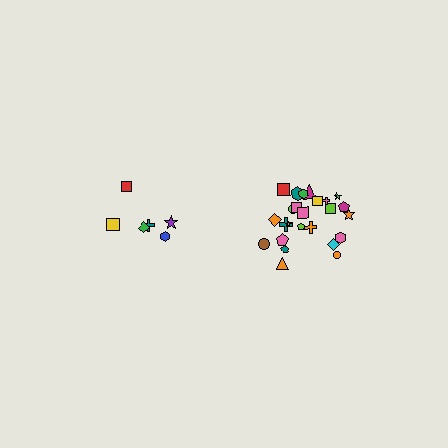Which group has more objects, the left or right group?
The right group.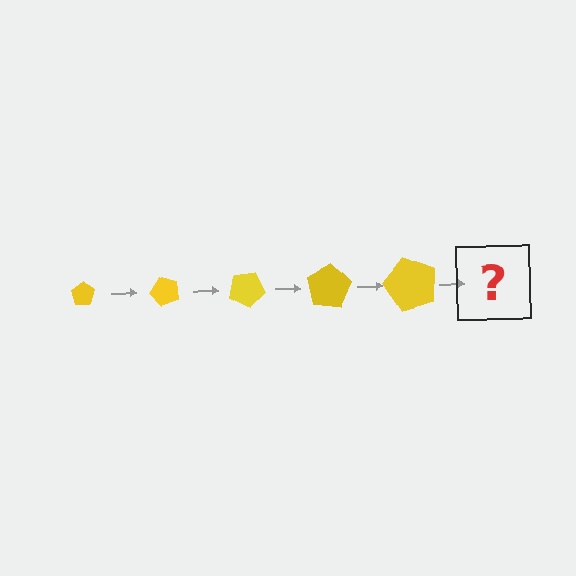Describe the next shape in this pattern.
It should be a pentagon, larger than the previous one and rotated 250 degrees from the start.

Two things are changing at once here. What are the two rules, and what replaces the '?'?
The two rules are that the pentagon grows larger each step and it rotates 50 degrees each step. The '?' should be a pentagon, larger than the previous one and rotated 250 degrees from the start.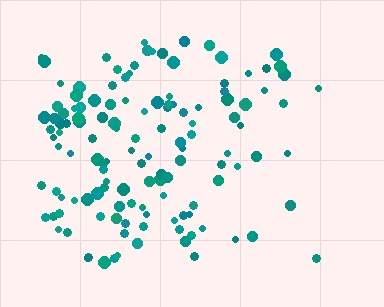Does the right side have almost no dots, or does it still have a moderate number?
Still a moderate number, just noticeably fewer than the left.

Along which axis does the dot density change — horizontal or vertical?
Horizontal.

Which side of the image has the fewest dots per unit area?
The right.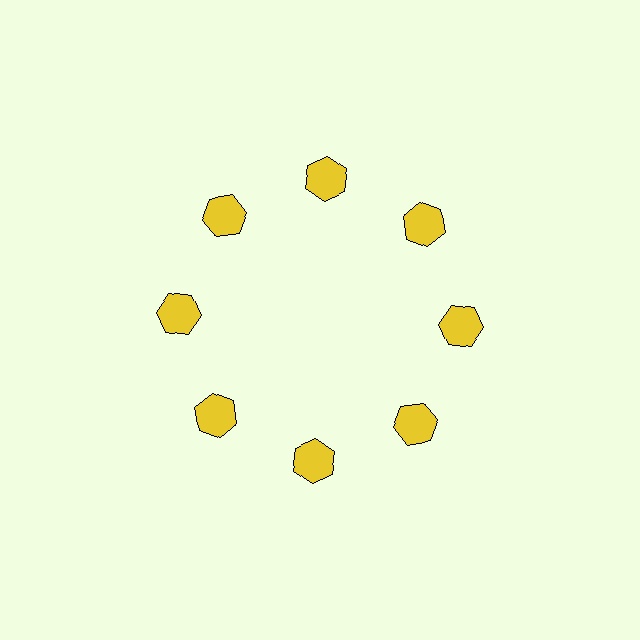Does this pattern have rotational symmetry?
Yes, this pattern has 8-fold rotational symmetry. It looks the same after rotating 45 degrees around the center.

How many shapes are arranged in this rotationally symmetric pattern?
There are 8 shapes, arranged in 8 groups of 1.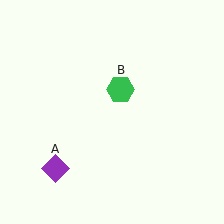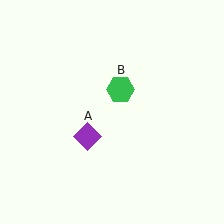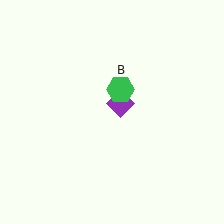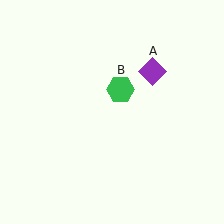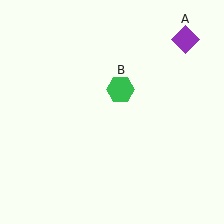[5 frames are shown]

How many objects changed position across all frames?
1 object changed position: purple diamond (object A).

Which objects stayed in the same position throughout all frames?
Green hexagon (object B) remained stationary.